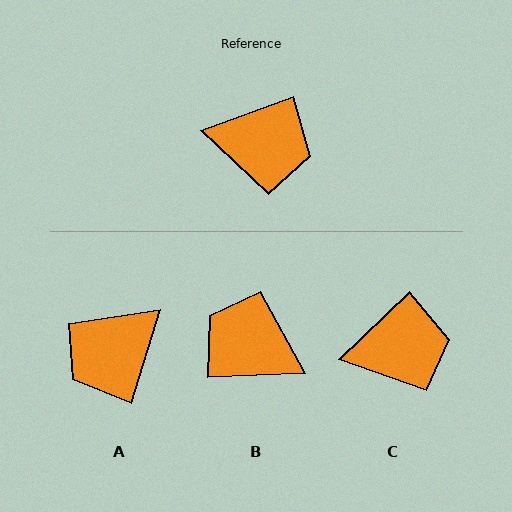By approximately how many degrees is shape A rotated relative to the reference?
Approximately 128 degrees clockwise.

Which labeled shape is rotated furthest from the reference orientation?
B, about 163 degrees away.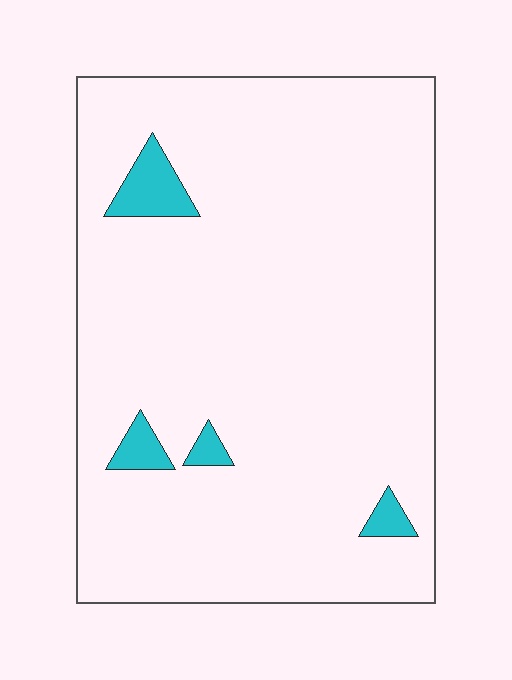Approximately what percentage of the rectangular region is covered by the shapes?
Approximately 5%.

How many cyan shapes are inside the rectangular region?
4.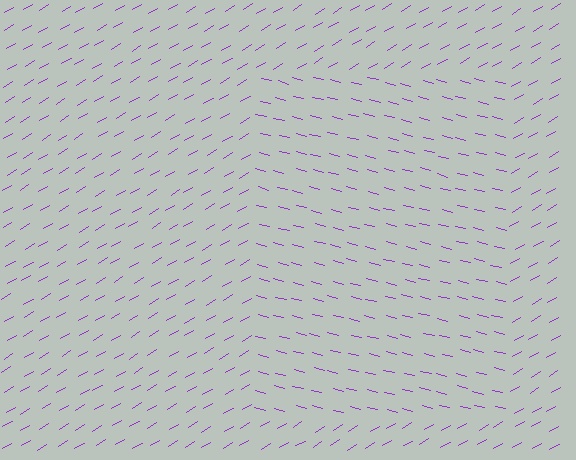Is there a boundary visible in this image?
Yes, there is a texture boundary formed by a change in line orientation.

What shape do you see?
I see a rectangle.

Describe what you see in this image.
The image is filled with small purple line segments. A rectangle region in the image has lines oriented differently from the surrounding lines, creating a visible texture boundary.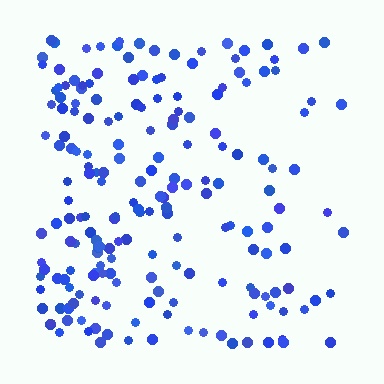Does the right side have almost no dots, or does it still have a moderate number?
Still a moderate number, just noticeably fewer than the left.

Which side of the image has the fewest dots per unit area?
The right.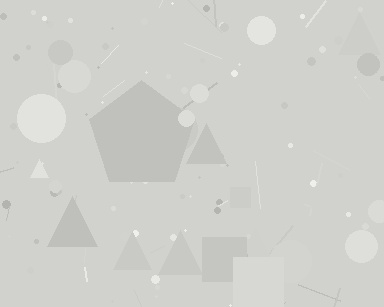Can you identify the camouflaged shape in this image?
The camouflaged shape is a pentagon.